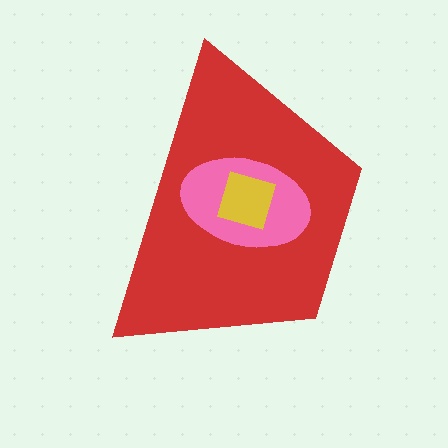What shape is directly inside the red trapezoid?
The pink ellipse.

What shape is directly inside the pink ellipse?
The yellow square.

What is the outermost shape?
The red trapezoid.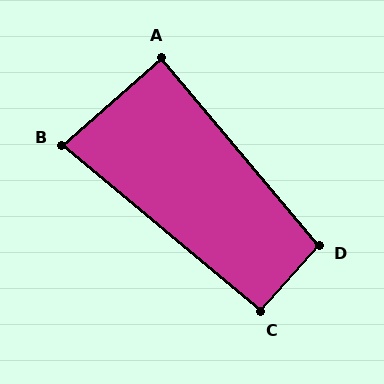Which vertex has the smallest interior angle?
B, at approximately 82 degrees.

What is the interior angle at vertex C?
Approximately 91 degrees (approximately right).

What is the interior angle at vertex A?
Approximately 89 degrees (approximately right).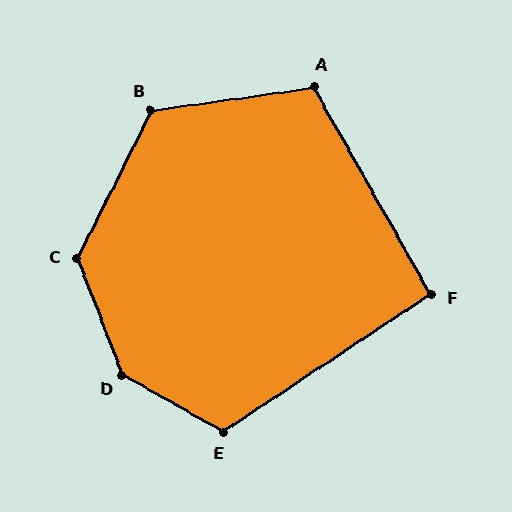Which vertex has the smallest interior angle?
F, at approximately 94 degrees.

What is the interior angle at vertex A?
Approximately 111 degrees (obtuse).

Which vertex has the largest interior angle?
D, at approximately 141 degrees.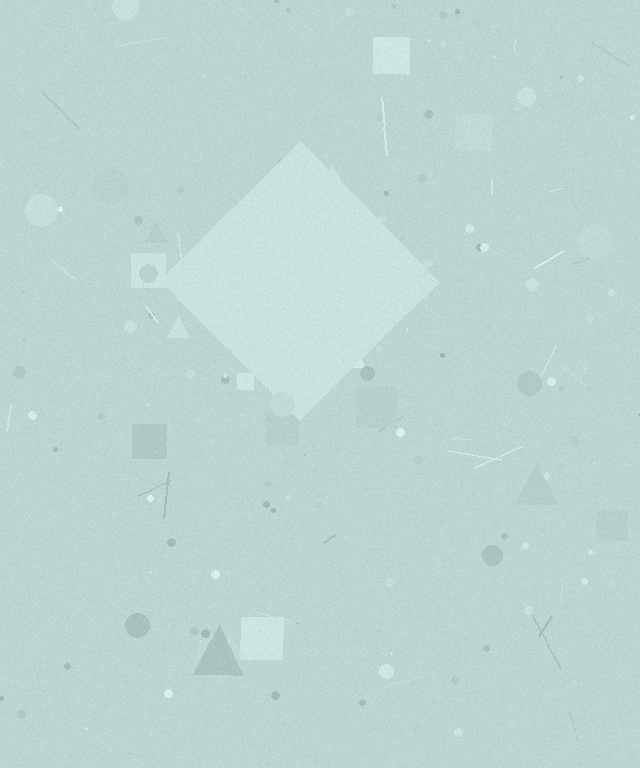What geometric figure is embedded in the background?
A diamond is embedded in the background.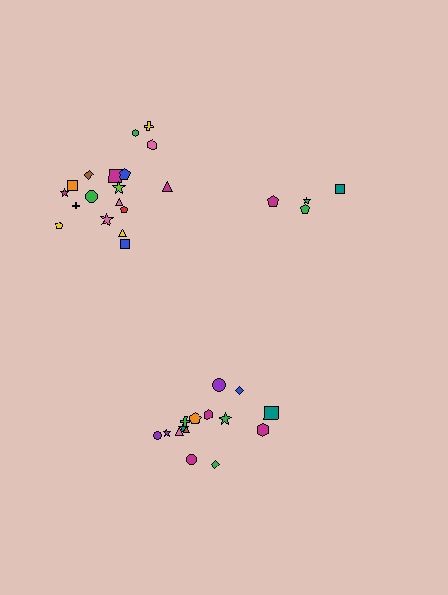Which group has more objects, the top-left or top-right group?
The top-left group.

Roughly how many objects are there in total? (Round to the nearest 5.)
Roughly 35 objects in total.